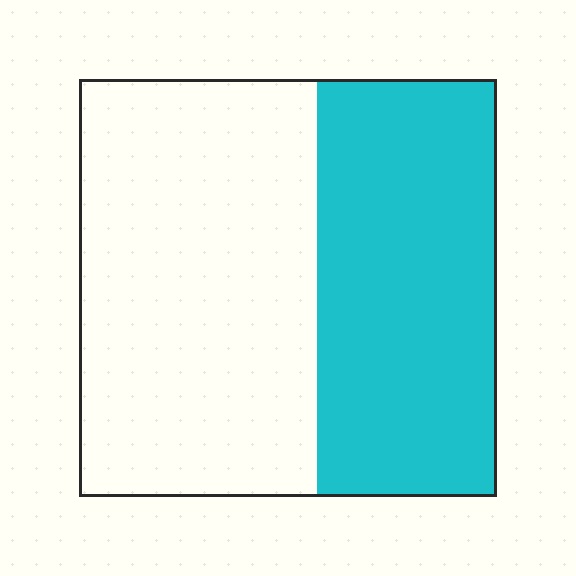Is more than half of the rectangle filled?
No.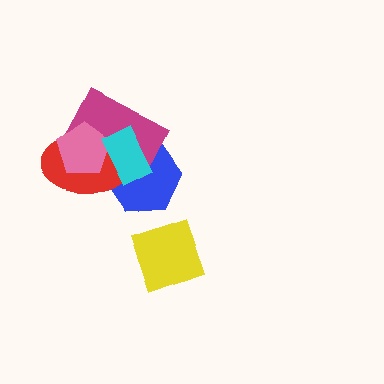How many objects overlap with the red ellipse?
4 objects overlap with the red ellipse.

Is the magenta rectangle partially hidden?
Yes, it is partially covered by another shape.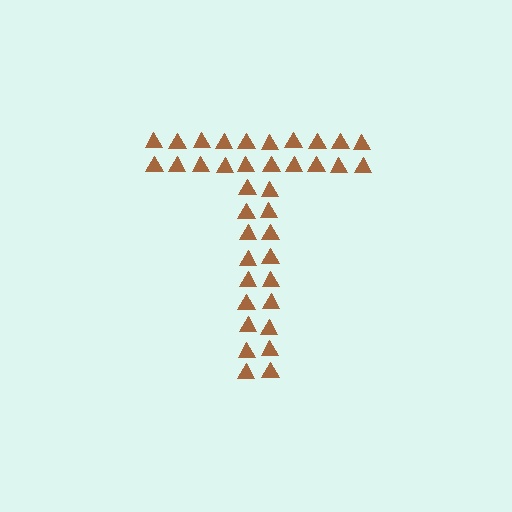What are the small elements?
The small elements are triangles.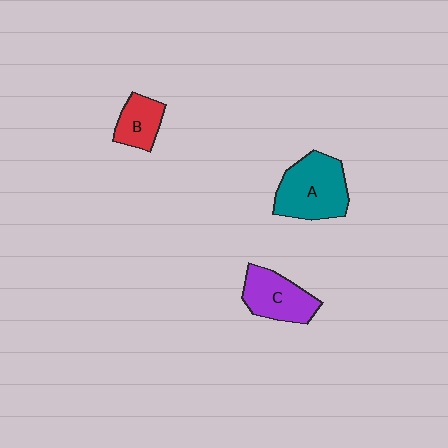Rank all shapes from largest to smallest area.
From largest to smallest: A (teal), C (purple), B (red).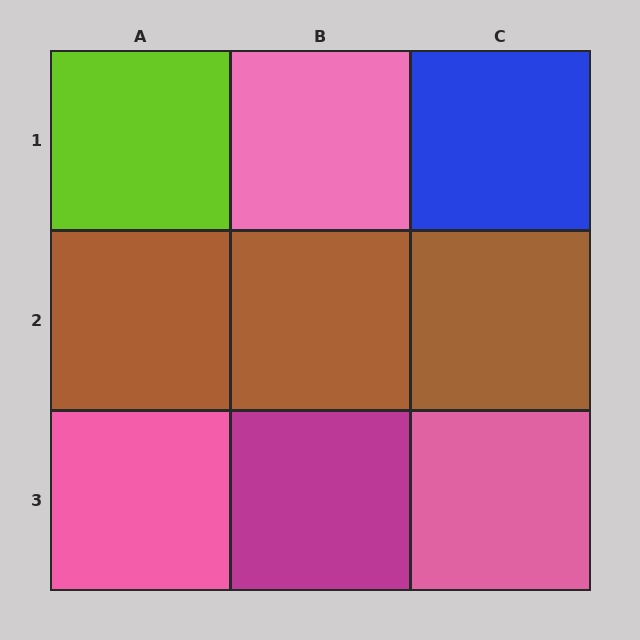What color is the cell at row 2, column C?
Brown.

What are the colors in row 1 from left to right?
Lime, pink, blue.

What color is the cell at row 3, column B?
Magenta.